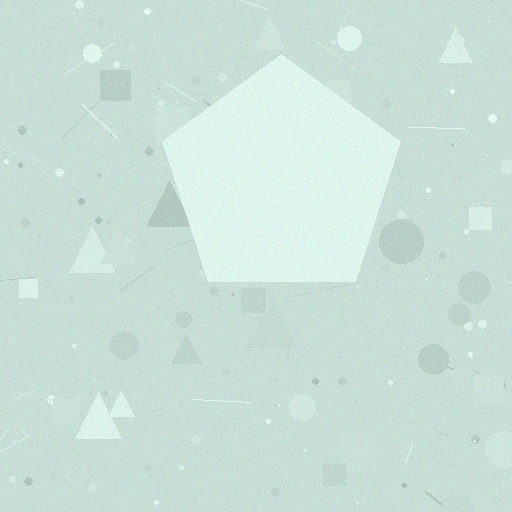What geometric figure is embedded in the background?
A pentagon is embedded in the background.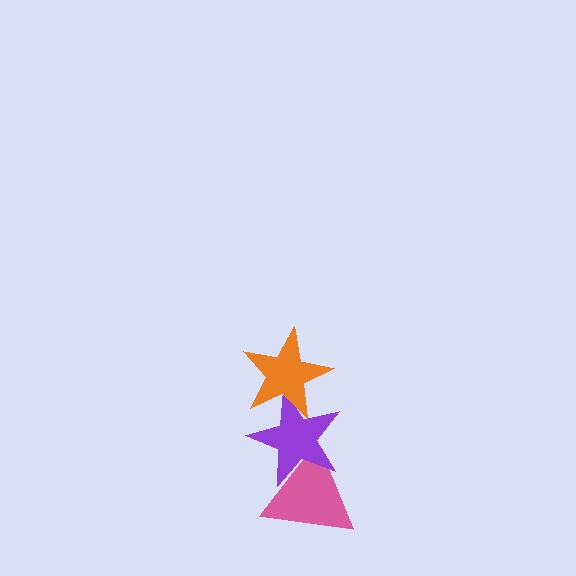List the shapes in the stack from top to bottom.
From top to bottom: the orange star, the purple star, the pink triangle.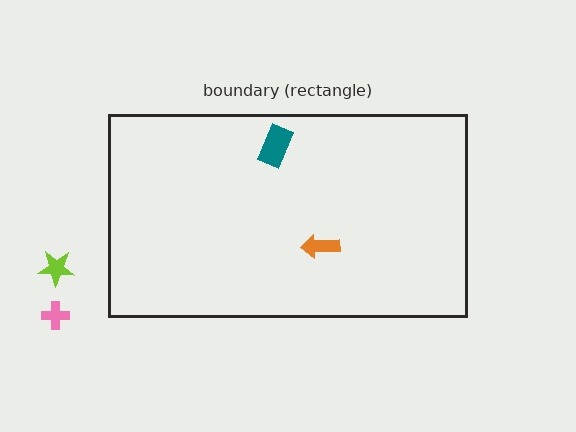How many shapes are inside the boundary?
2 inside, 2 outside.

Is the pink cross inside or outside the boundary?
Outside.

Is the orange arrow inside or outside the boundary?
Inside.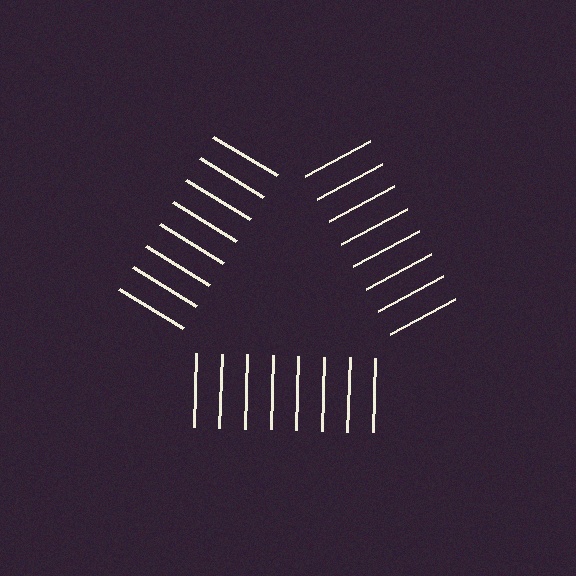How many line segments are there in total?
24 — 8 along each of the 3 edges.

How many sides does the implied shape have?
3 sides — the line-ends trace a triangle.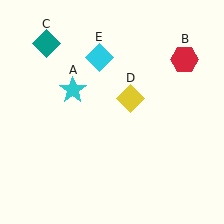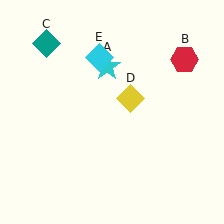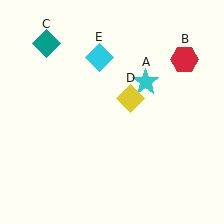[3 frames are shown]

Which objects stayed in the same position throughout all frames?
Red hexagon (object B) and teal diamond (object C) and yellow diamond (object D) and cyan diamond (object E) remained stationary.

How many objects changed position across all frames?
1 object changed position: cyan star (object A).